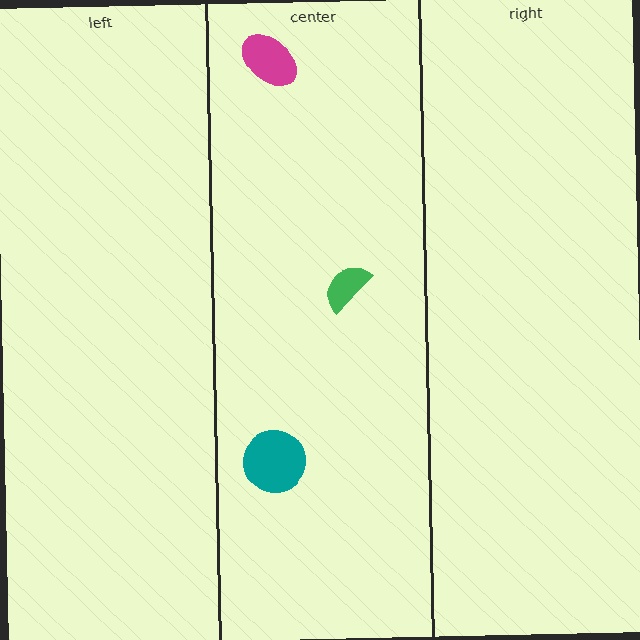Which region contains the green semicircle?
The center region.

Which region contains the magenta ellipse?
The center region.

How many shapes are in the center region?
3.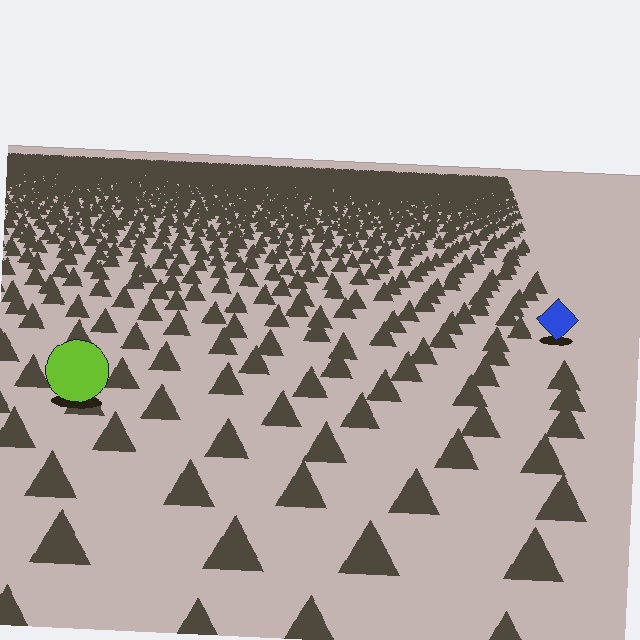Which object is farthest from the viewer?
The blue diamond is farthest from the viewer. It appears smaller and the ground texture around it is denser.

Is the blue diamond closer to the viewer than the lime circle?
No. The lime circle is closer — you can tell from the texture gradient: the ground texture is coarser near it.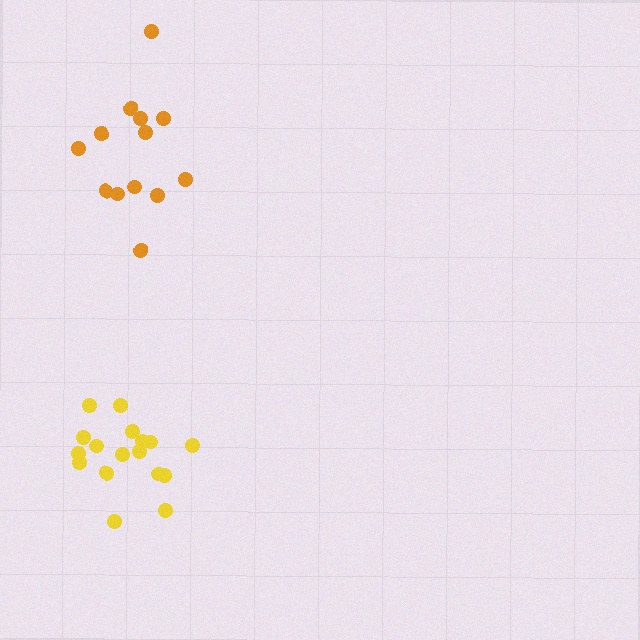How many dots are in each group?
Group 1: 13 dots, Group 2: 17 dots (30 total).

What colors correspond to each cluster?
The clusters are colored: orange, yellow.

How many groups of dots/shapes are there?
There are 2 groups.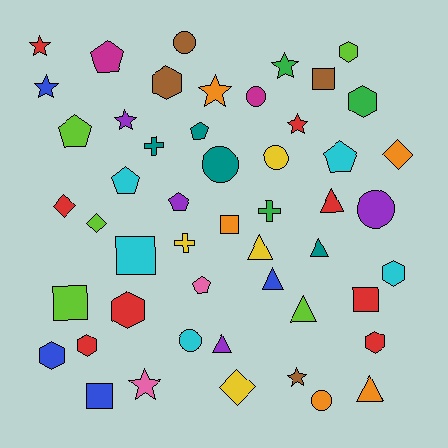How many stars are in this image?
There are 8 stars.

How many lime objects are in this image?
There are 5 lime objects.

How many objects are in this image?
There are 50 objects.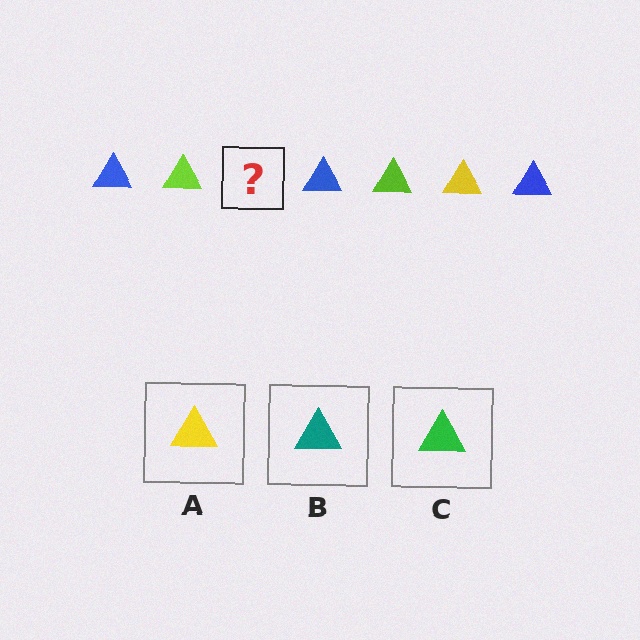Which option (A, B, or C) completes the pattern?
A.